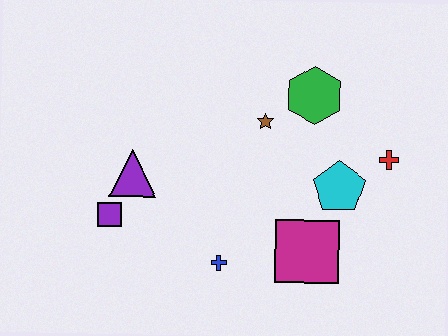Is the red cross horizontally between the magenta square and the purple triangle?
No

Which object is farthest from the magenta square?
The purple square is farthest from the magenta square.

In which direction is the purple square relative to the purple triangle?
The purple square is below the purple triangle.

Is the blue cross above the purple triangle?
No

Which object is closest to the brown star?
The green hexagon is closest to the brown star.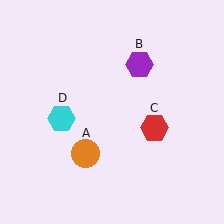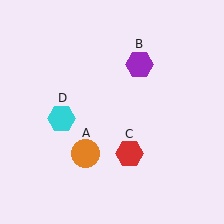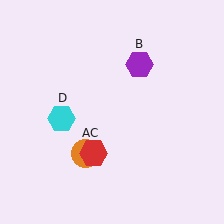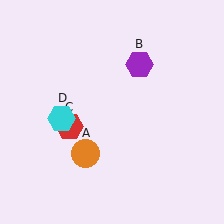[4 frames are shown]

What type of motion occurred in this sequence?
The red hexagon (object C) rotated clockwise around the center of the scene.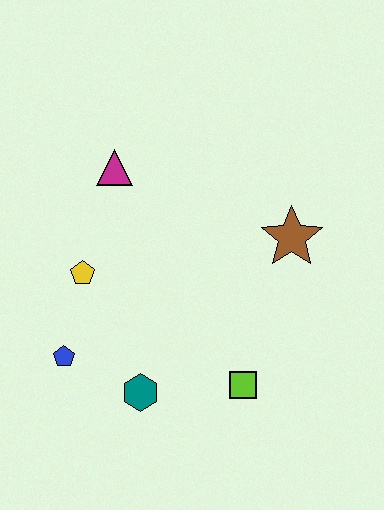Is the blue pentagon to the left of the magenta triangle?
Yes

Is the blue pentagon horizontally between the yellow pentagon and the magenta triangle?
No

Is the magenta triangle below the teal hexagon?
No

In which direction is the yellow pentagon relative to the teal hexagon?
The yellow pentagon is above the teal hexagon.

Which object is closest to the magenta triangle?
The yellow pentagon is closest to the magenta triangle.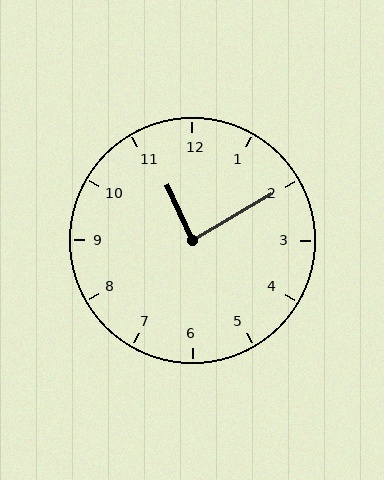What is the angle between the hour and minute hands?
Approximately 85 degrees.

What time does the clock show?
11:10.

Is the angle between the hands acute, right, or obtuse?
It is right.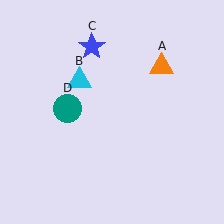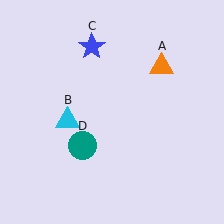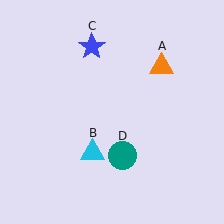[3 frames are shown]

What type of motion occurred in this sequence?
The cyan triangle (object B), teal circle (object D) rotated counterclockwise around the center of the scene.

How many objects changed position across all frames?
2 objects changed position: cyan triangle (object B), teal circle (object D).